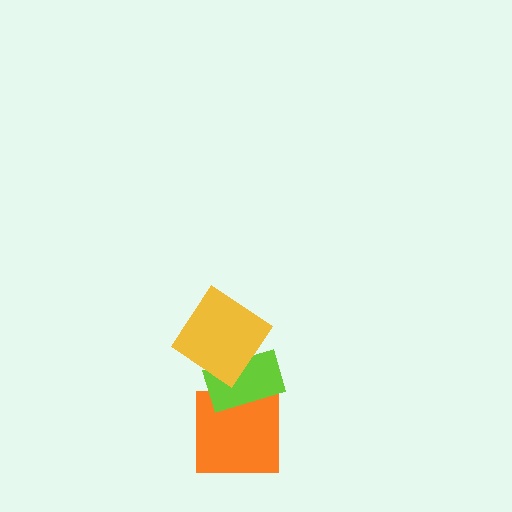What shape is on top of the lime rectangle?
The yellow diamond is on top of the lime rectangle.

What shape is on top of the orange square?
The lime rectangle is on top of the orange square.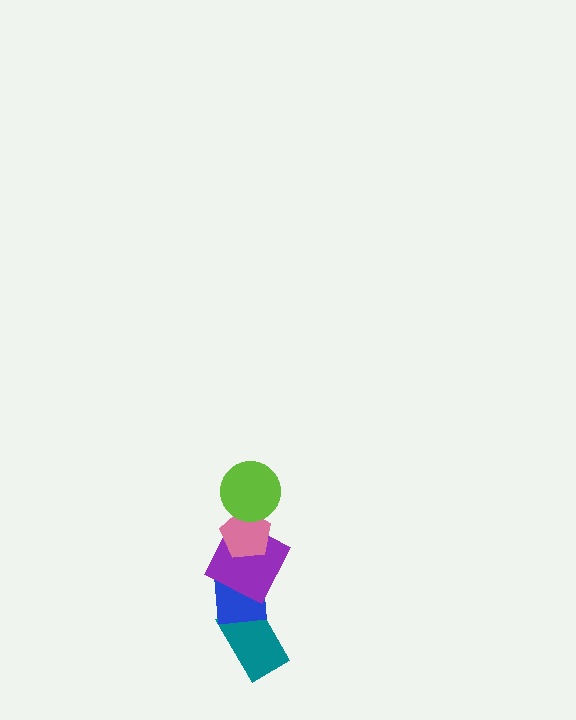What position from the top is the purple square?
The purple square is 3rd from the top.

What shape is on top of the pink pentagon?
The lime circle is on top of the pink pentagon.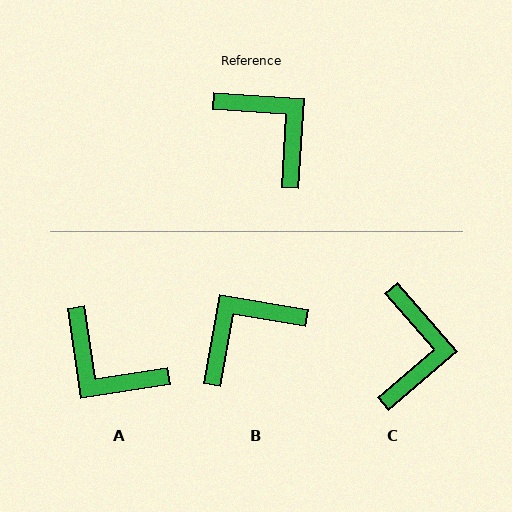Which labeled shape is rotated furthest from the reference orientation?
A, about 168 degrees away.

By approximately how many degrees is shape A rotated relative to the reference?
Approximately 168 degrees clockwise.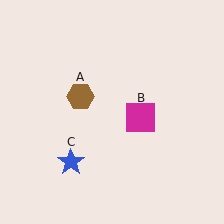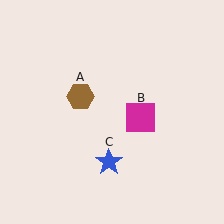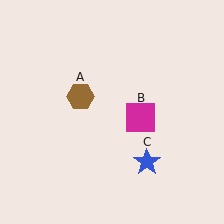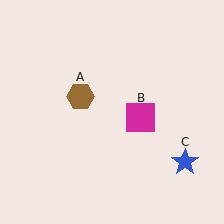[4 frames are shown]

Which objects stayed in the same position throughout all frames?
Brown hexagon (object A) and magenta square (object B) remained stationary.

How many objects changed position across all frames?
1 object changed position: blue star (object C).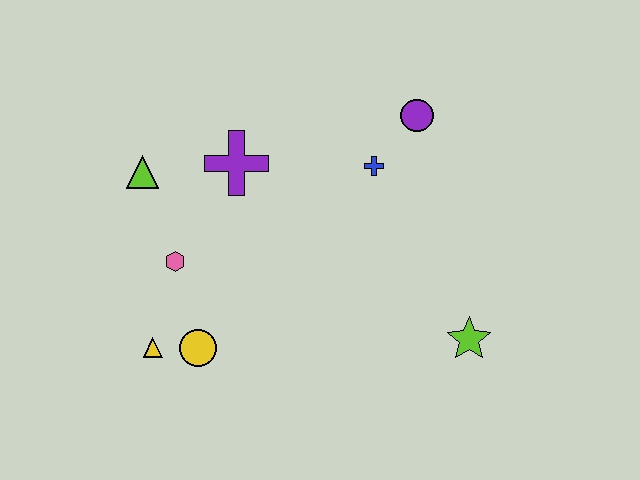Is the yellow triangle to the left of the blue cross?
Yes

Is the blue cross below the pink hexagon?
No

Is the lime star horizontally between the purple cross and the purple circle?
No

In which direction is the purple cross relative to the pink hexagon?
The purple cross is above the pink hexagon.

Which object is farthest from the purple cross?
The lime star is farthest from the purple cross.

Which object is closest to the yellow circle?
The yellow triangle is closest to the yellow circle.